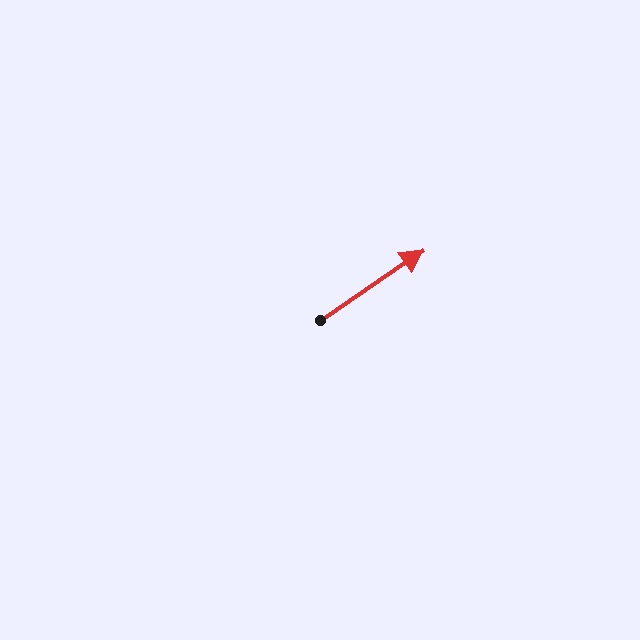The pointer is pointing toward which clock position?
Roughly 2 o'clock.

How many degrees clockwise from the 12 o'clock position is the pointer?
Approximately 56 degrees.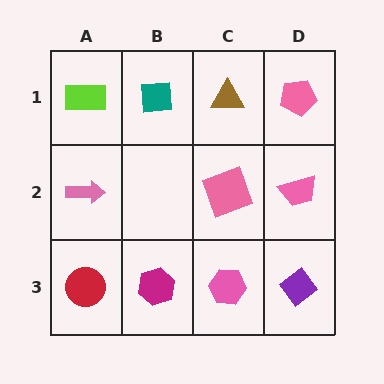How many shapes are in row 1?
4 shapes.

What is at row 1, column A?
A lime rectangle.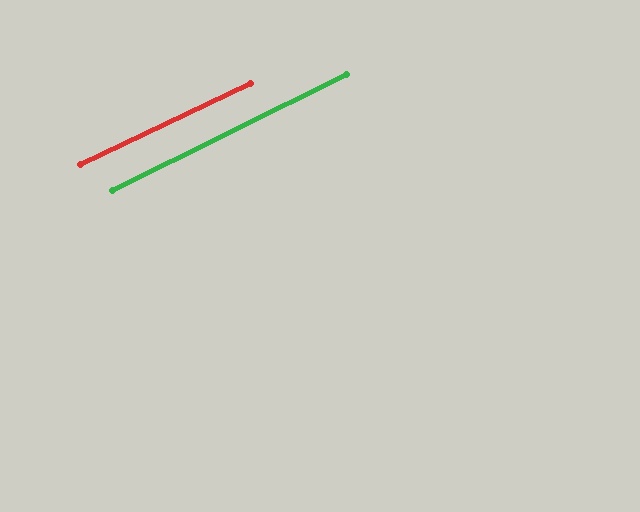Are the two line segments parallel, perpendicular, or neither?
Parallel — their directions differ by only 0.9°.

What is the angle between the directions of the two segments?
Approximately 1 degree.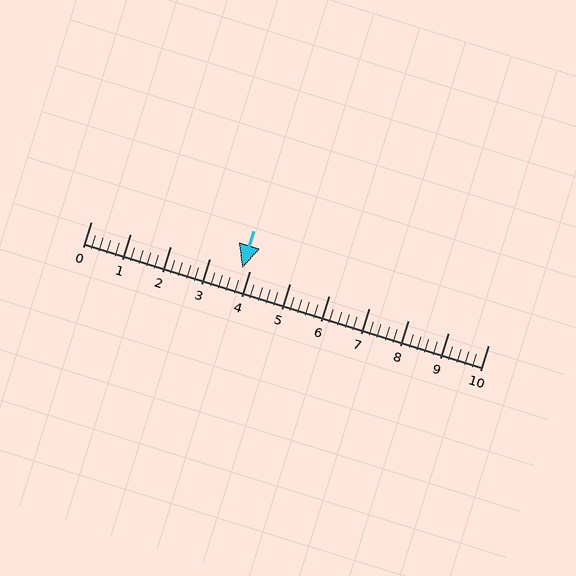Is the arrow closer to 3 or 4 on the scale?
The arrow is closer to 4.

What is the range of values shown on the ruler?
The ruler shows values from 0 to 10.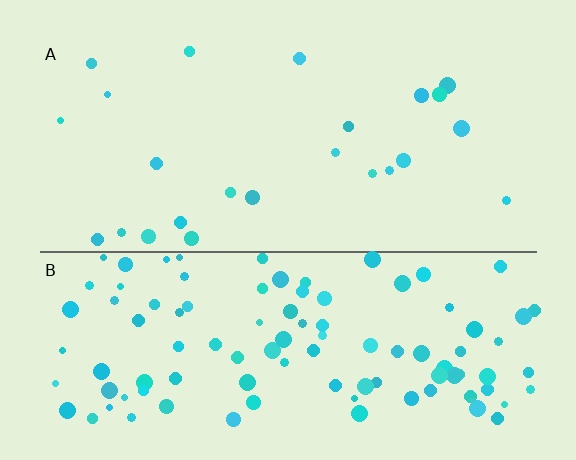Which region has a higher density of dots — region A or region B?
B (the bottom).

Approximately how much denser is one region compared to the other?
Approximately 4.4× — region B over region A.